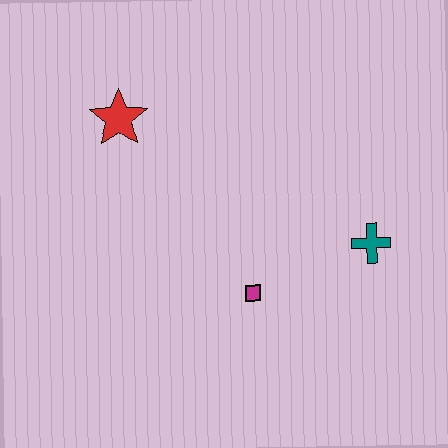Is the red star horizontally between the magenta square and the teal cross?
No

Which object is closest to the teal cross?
The magenta square is closest to the teal cross.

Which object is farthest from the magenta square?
The red star is farthest from the magenta square.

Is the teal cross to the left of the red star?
No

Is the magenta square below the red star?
Yes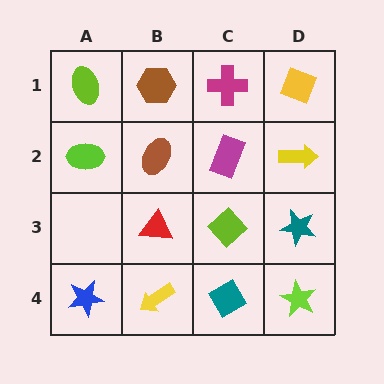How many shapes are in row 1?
4 shapes.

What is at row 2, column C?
A magenta rectangle.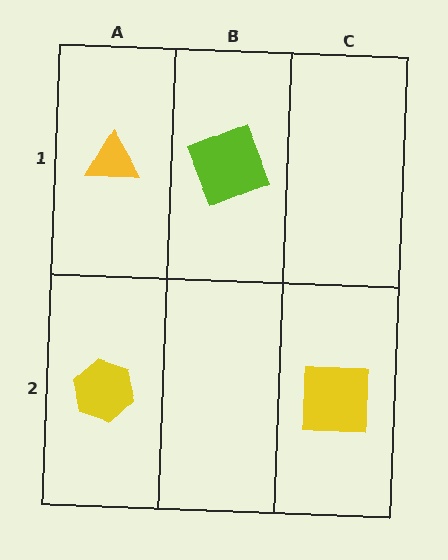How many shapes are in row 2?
2 shapes.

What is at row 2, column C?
A yellow square.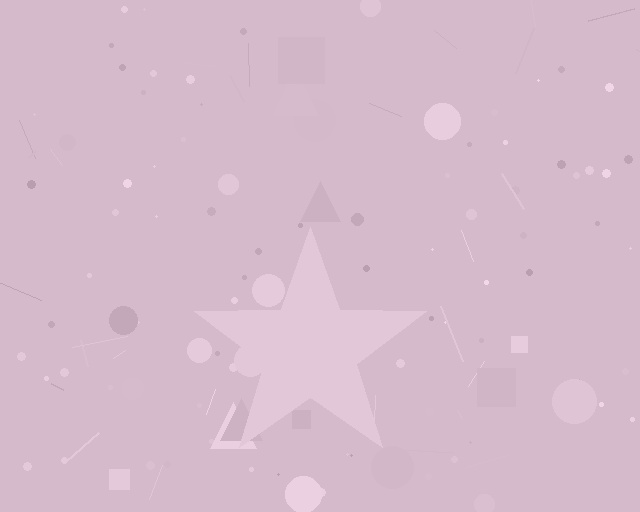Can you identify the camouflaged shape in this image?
The camouflaged shape is a star.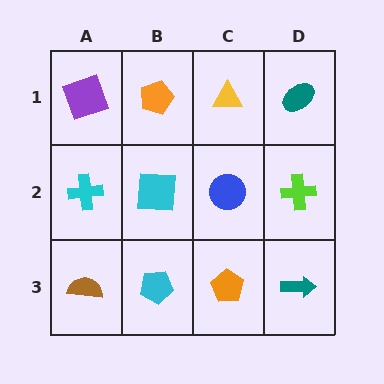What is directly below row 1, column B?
A cyan square.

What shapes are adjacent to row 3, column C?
A blue circle (row 2, column C), a cyan pentagon (row 3, column B), a teal arrow (row 3, column D).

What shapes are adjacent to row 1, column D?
A lime cross (row 2, column D), a yellow triangle (row 1, column C).